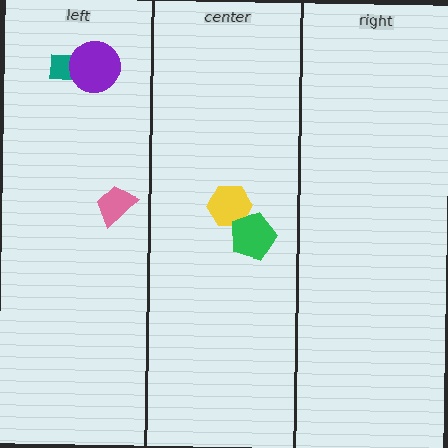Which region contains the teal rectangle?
The left region.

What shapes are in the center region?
The yellow hexagon, the green pentagon.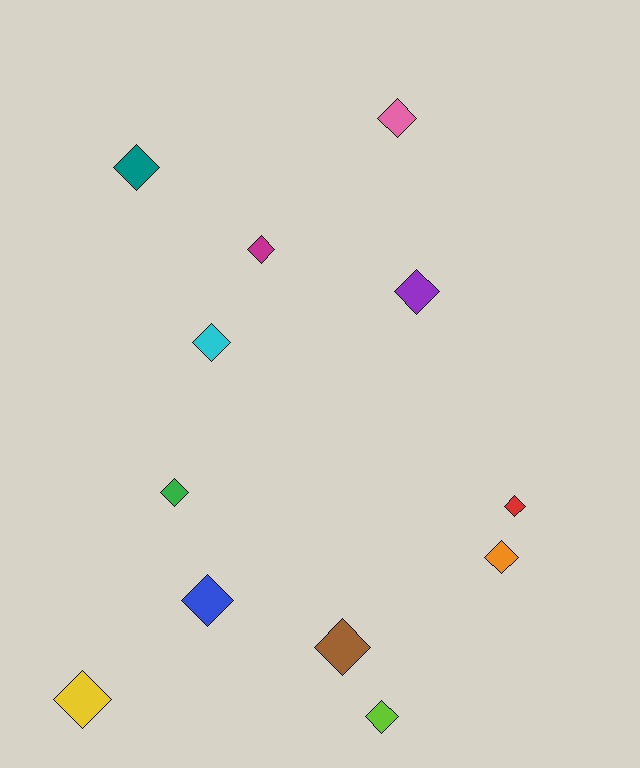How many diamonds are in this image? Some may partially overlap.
There are 12 diamonds.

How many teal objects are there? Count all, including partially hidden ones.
There is 1 teal object.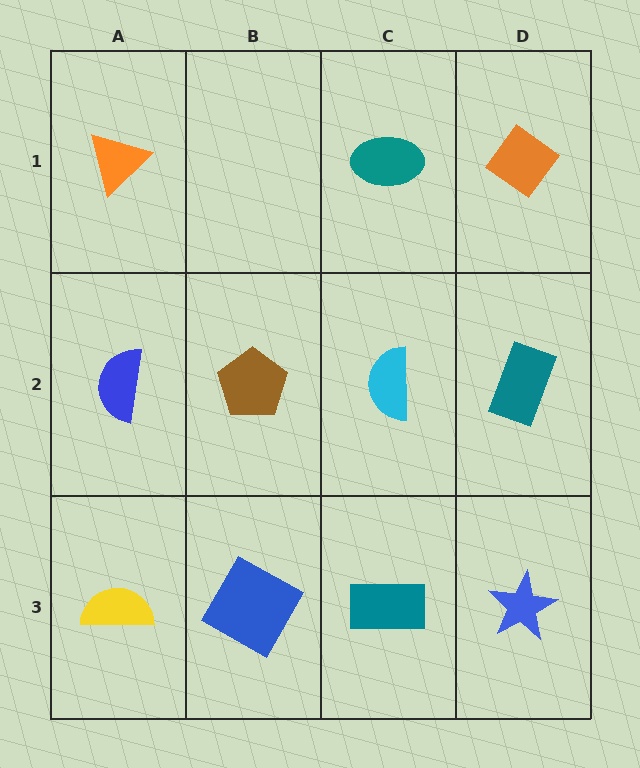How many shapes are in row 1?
3 shapes.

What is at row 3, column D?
A blue star.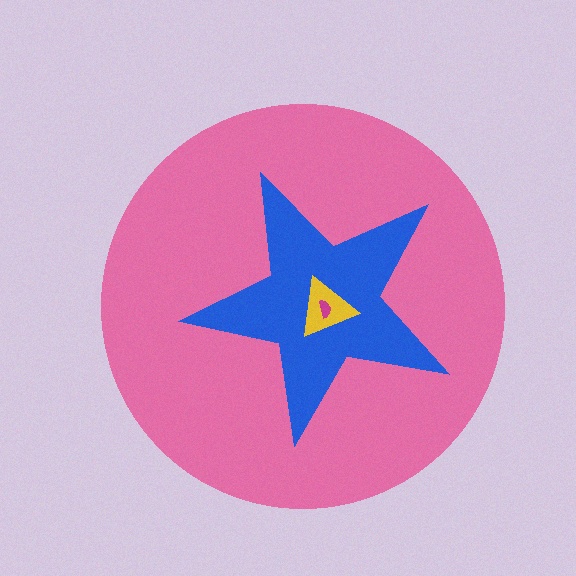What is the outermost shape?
The pink circle.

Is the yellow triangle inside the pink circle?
Yes.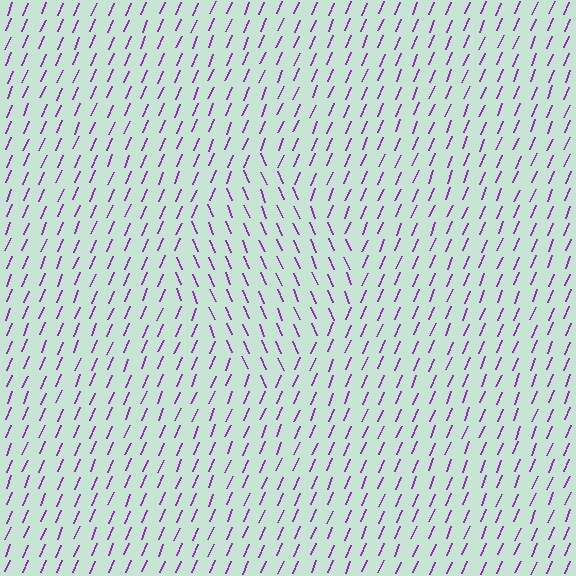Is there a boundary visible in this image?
Yes, there is a texture boundary formed by a change in line orientation.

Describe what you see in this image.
The image is filled with small purple line segments. A diamond region in the image has lines oriented differently from the surrounding lines, creating a visible texture boundary.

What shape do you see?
I see a diamond.